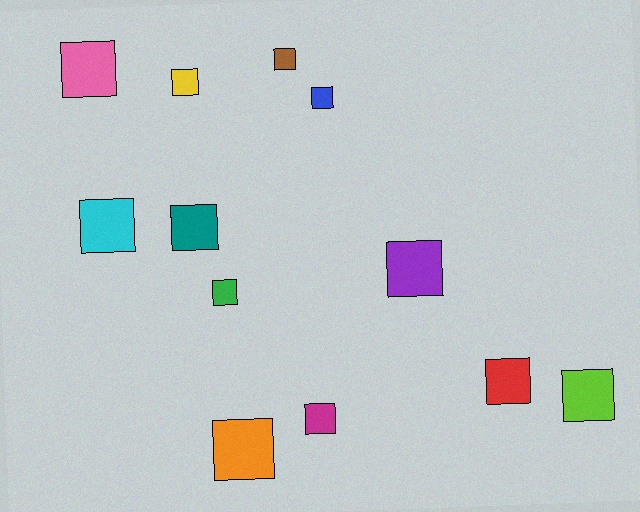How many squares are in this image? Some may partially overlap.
There are 12 squares.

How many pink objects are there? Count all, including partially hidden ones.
There is 1 pink object.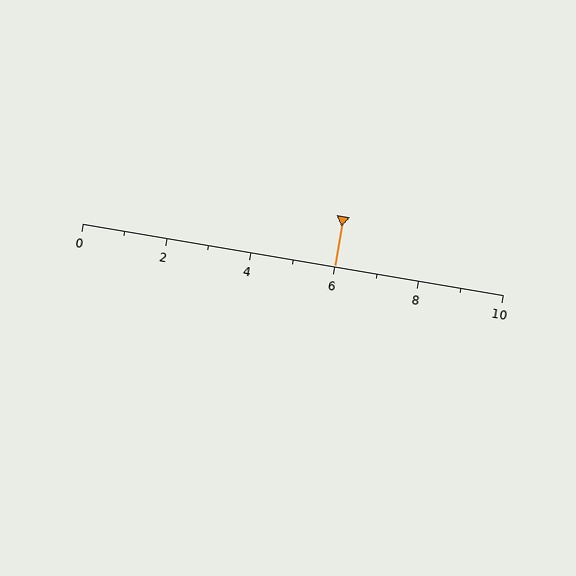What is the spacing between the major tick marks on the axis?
The major ticks are spaced 2 apart.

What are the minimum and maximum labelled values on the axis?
The axis runs from 0 to 10.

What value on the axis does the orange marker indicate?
The marker indicates approximately 6.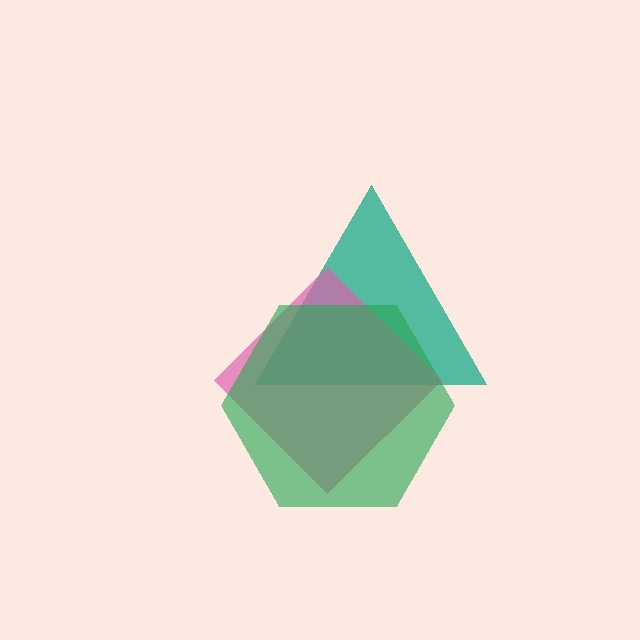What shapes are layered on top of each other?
The layered shapes are: a teal triangle, a pink diamond, a green hexagon.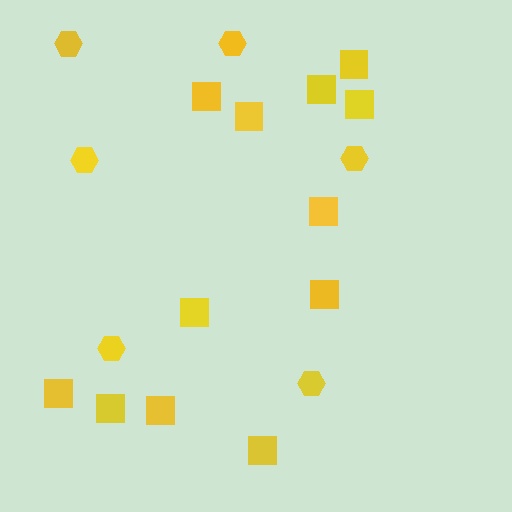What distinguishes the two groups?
There are 2 groups: one group of hexagons (6) and one group of squares (12).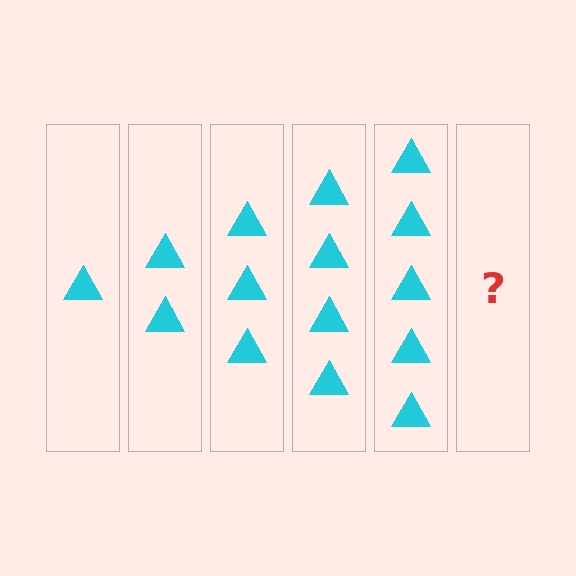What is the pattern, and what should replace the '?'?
The pattern is that each step adds one more triangle. The '?' should be 6 triangles.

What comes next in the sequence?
The next element should be 6 triangles.